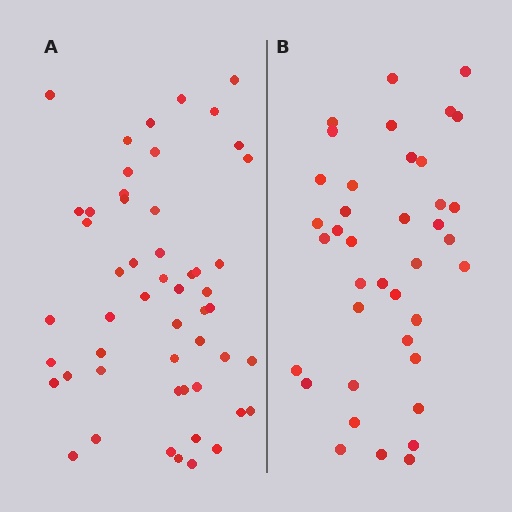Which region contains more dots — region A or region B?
Region A (the left region) has more dots.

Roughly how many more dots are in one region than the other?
Region A has approximately 15 more dots than region B.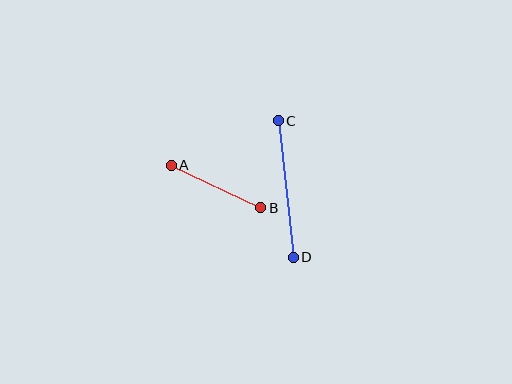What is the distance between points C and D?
The distance is approximately 138 pixels.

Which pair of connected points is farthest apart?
Points C and D are farthest apart.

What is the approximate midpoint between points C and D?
The midpoint is at approximately (286, 189) pixels.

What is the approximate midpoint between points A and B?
The midpoint is at approximately (216, 187) pixels.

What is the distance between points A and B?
The distance is approximately 99 pixels.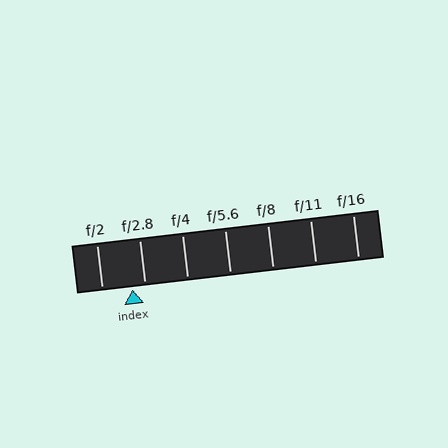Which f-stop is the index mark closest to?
The index mark is closest to f/2.8.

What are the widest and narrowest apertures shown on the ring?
The widest aperture shown is f/2 and the narrowest is f/16.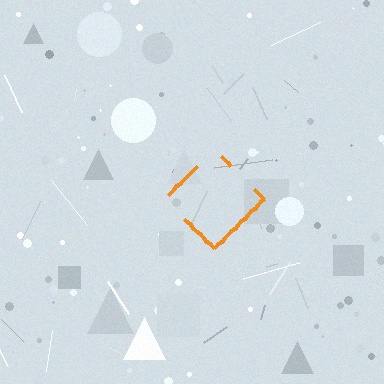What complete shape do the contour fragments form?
The contour fragments form a diamond.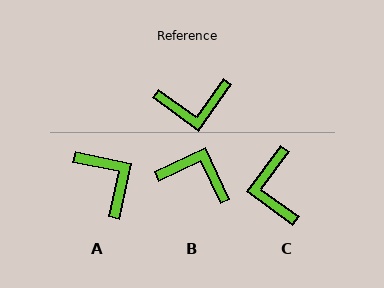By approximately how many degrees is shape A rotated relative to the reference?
Approximately 114 degrees counter-clockwise.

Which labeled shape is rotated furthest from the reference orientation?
B, about 151 degrees away.